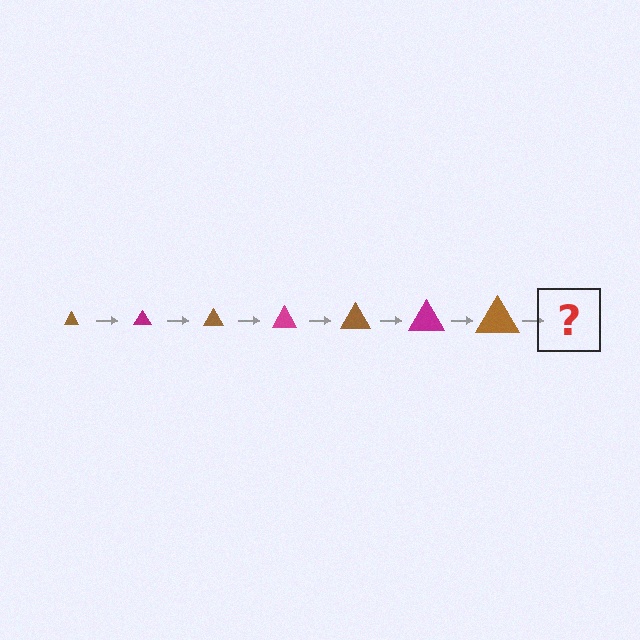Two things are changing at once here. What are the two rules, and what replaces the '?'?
The two rules are that the triangle grows larger each step and the color cycles through brown and magenta. The '?' should be a magenta triangle, larger than the previous one.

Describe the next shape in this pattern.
It should be a magenta triangle, larger than the previous one.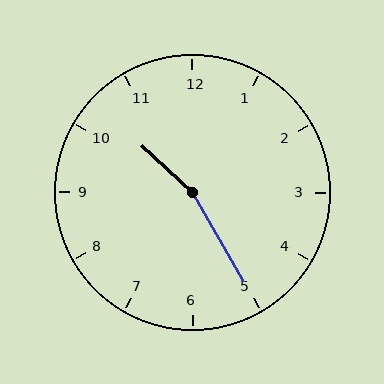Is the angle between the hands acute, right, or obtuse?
It is obtuse.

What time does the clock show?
10:25.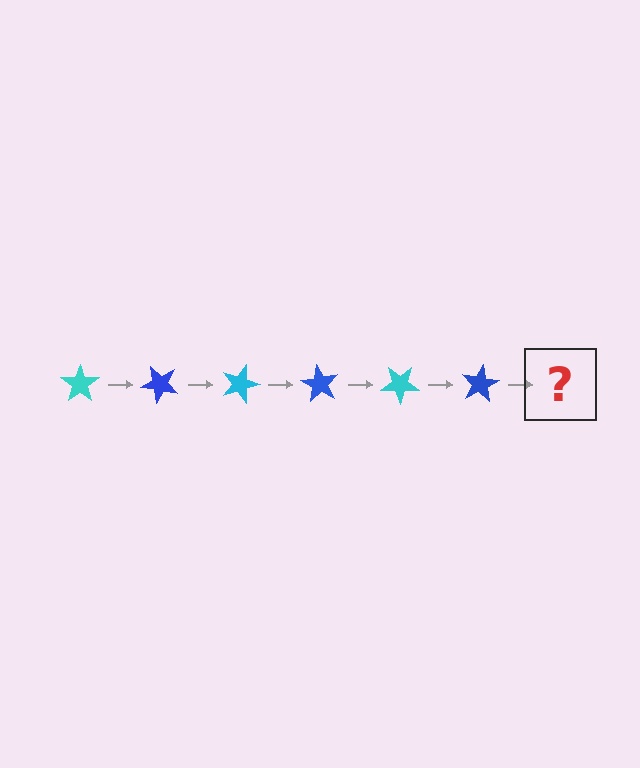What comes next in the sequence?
The next element should be a cyan star, rotated 270 degrees from the start.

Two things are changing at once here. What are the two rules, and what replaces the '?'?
The two rules are that it rotates 45 degrees each step and the color cycles through cyan and blue. The '?' should be a cyan star, rotated 270 degrees from the start.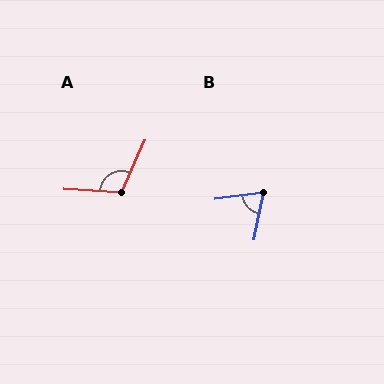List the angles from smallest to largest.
B (71°), A (111°).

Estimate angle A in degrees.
Approximately 111 degrees.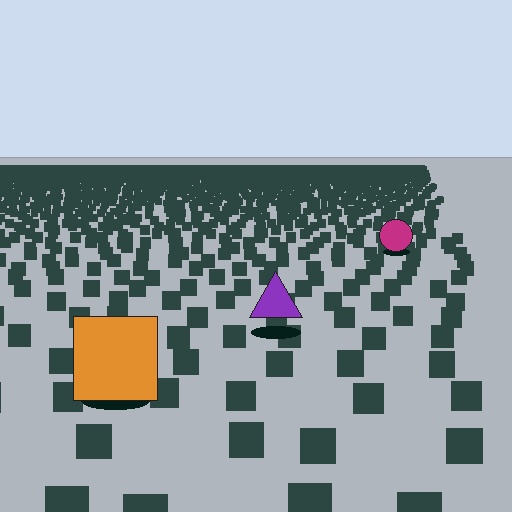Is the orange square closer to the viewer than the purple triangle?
Yes. The orange square is closer — you can tell from the texture gradient: the ground texture is coarser near it.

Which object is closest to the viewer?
The orange square is closest. The texture marks near it are larger and more spread out.